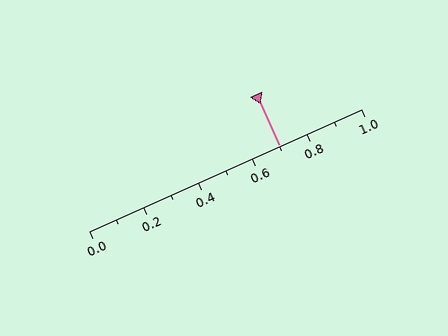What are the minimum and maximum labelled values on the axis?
The axis runs from 0.0 to 1.0.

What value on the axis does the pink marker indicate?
The marker indicates approximately 0.7.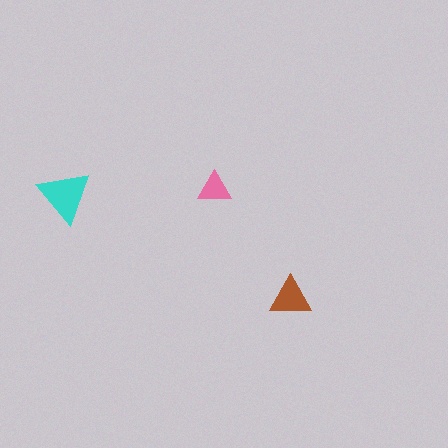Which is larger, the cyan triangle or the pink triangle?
The cyan one.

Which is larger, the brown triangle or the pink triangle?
The brown one.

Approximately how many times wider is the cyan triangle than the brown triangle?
About 1.5 times wider.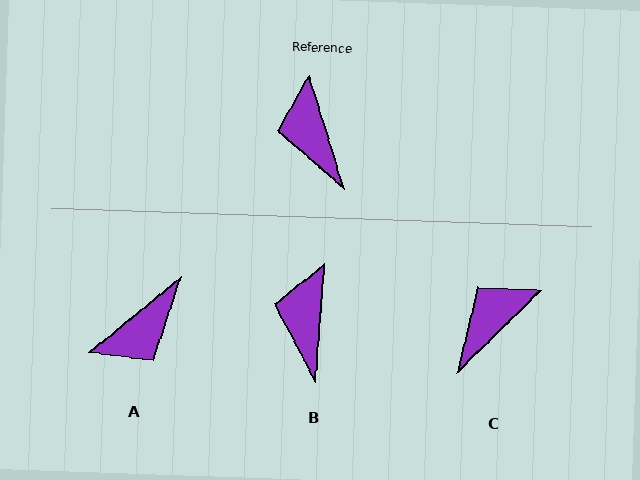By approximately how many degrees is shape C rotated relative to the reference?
Approximately 62 degrees clockwise.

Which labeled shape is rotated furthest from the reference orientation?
A, about 113 degrees away.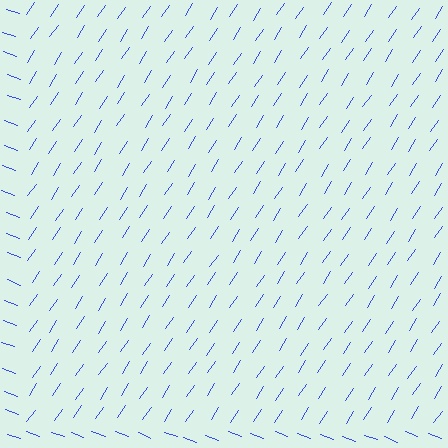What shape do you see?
I see a rectangle.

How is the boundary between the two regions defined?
The boundary is defined purely by a change in line orientation (approximately 77 degrees difference). All lines are the same color and thickness.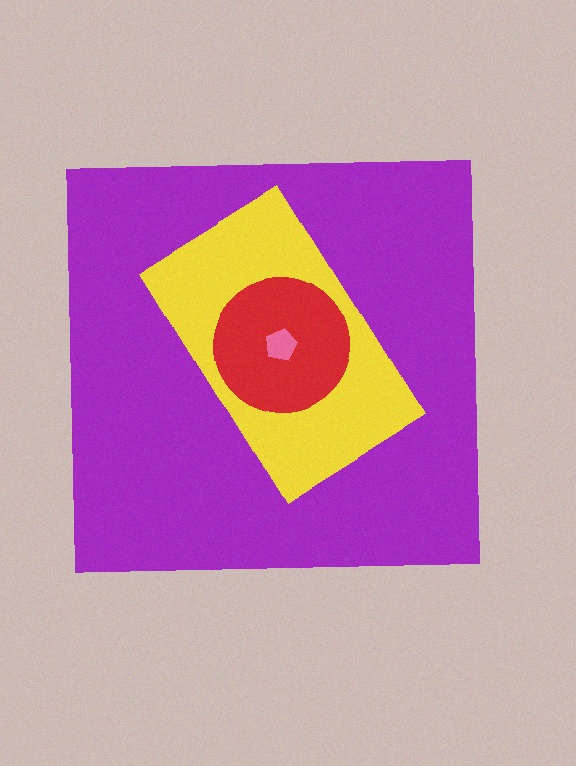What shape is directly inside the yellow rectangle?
The red circle.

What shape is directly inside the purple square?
The yellow rectangle.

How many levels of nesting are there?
4.